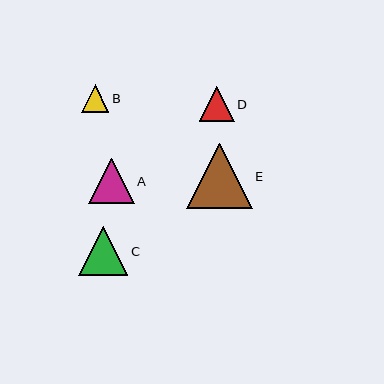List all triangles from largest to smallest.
From largest to smallest: E, C, A, D, B.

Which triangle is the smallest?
Triangle B is the smallest with a size of approximately 28 pixels.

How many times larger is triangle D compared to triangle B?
Triangle D is approximately 1.3 times the size of triangle B.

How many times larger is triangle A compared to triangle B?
Triangle A is approximately 1.6 times the size of triangle B.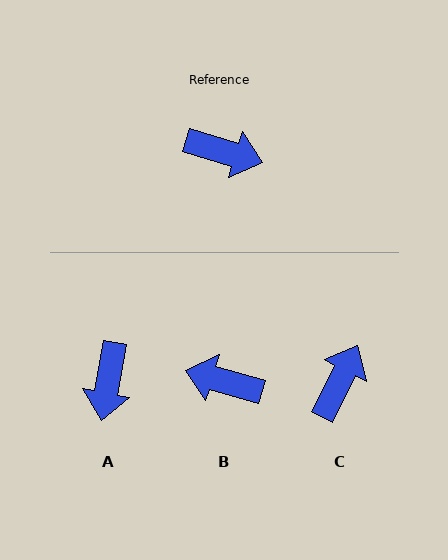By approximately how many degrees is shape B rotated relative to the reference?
Approximately 180 degrees clockwise.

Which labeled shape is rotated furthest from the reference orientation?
B, about 180 degrees away.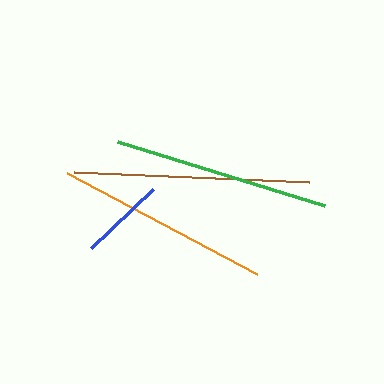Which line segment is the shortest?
The blue line is the shortest at approximately 85 pixels.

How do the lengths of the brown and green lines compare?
The brown and green lines are approximately the same length.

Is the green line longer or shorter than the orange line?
The green line is longer than the orange line.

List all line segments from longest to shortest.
From longest to shortest: brown, green, orange, blue.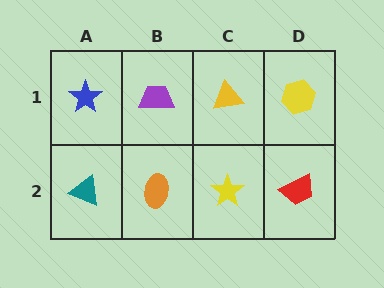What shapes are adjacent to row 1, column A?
A teal triangle (row 2, column A), a purple trapezoid (row 1, column B).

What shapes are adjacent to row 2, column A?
A blue star (row 1, column A), an orange ellipse (row 2, column B).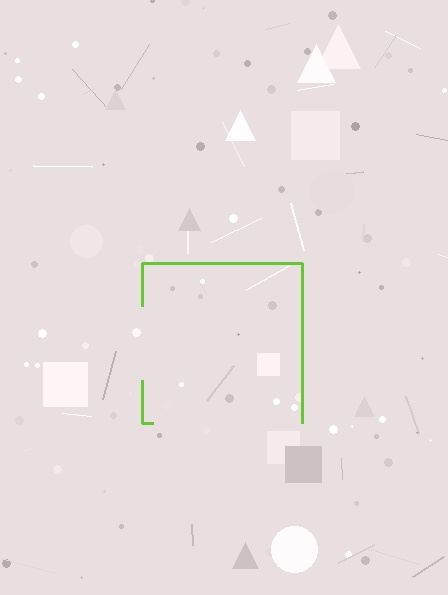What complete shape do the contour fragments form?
The contour fragments form a square.